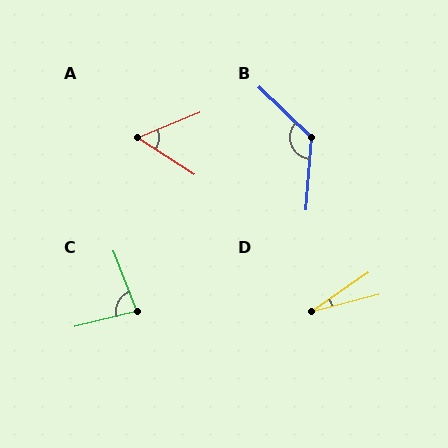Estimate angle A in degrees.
Approximately 55 degrees.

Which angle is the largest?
B, at approximately 129 degrees.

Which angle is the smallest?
D, at approximately 19 degrees.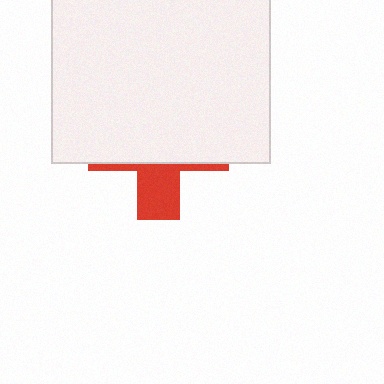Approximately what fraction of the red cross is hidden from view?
Roughly 69% of the red cross is hidden behind the white square.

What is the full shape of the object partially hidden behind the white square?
The partially hidden object is a red cross.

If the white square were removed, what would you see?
You would see the complete red cross.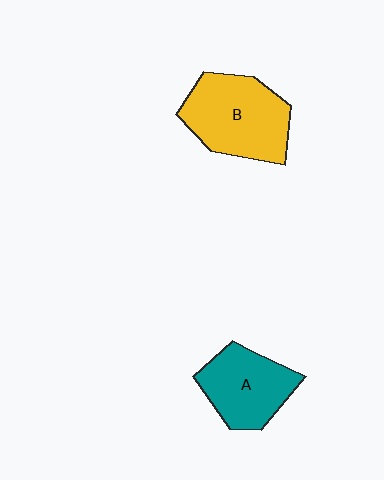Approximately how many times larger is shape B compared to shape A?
Approximately 1.3 times.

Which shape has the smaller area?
Shape A (teal).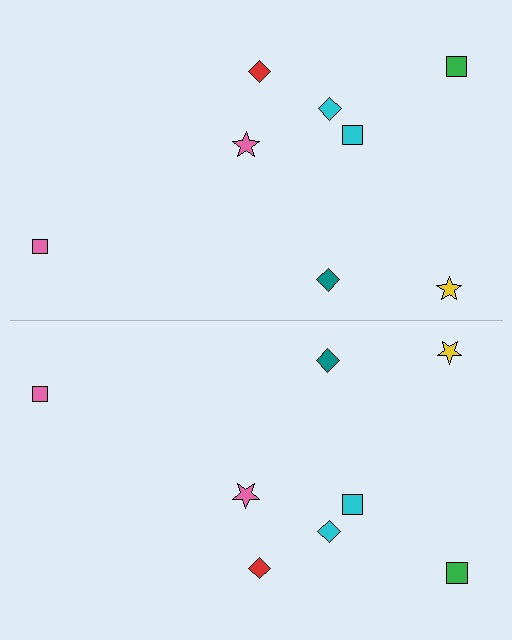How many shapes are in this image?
There are 16 shapes in this image.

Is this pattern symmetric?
Yes, this pattern has bilateral (reflection) symmetry.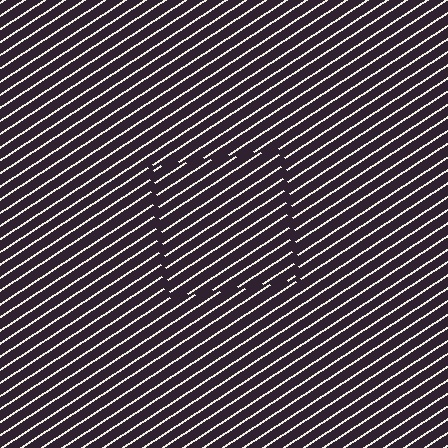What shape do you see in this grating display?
An illusory square. The interior of the shape contains the same grating, shifted by half a period — the contour is defined by the phase discontinuity where line-ends from the inner and outer gratings abut.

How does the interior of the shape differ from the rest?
The interior of the shape contains the same grating, shifted by half a period — the contour is defined by the phase discontinuity where line-ends from the inner and outer gratings abut.